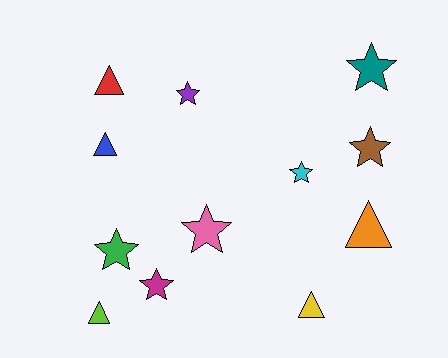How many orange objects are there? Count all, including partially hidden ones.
There is 1 orange object.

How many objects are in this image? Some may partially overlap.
There are 12 objects.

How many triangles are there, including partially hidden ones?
There are 5 triangles.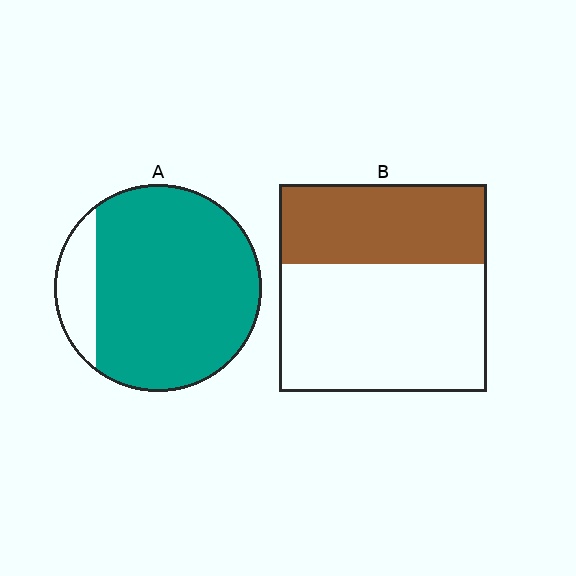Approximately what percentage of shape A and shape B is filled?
A is approximately 85% and B is approximately 40%.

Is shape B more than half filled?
No.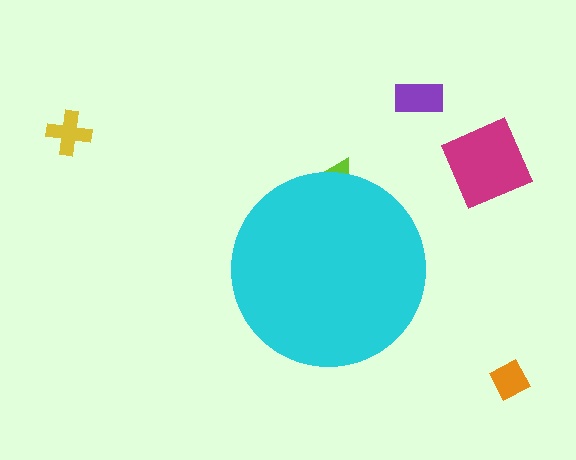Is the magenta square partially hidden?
No, the magenta square is fully visible.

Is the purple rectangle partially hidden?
No, the purple rectangle is fully visible.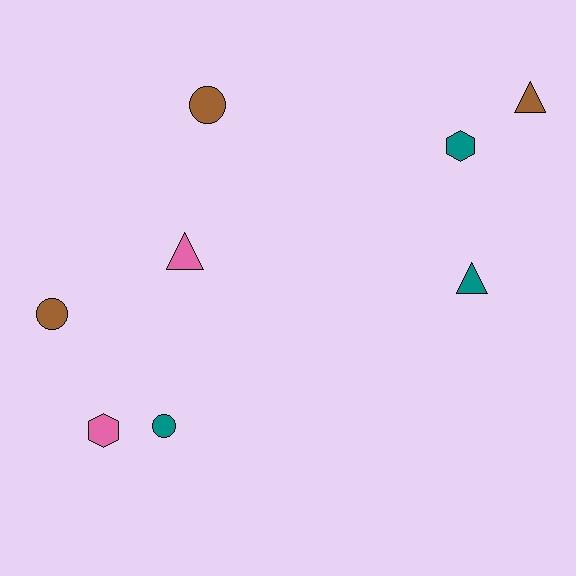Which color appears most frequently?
Teal, with 3 objects.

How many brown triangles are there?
There is 1 brown triangle.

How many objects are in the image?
There are 8 objects.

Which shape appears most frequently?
Circle, with 3 objects.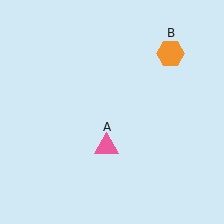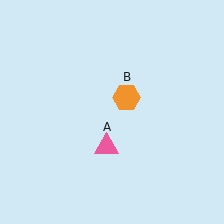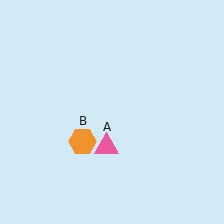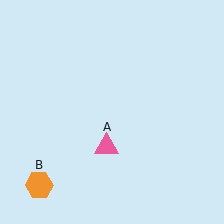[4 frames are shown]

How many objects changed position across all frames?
1 object changed position: orange hexagon (object B).